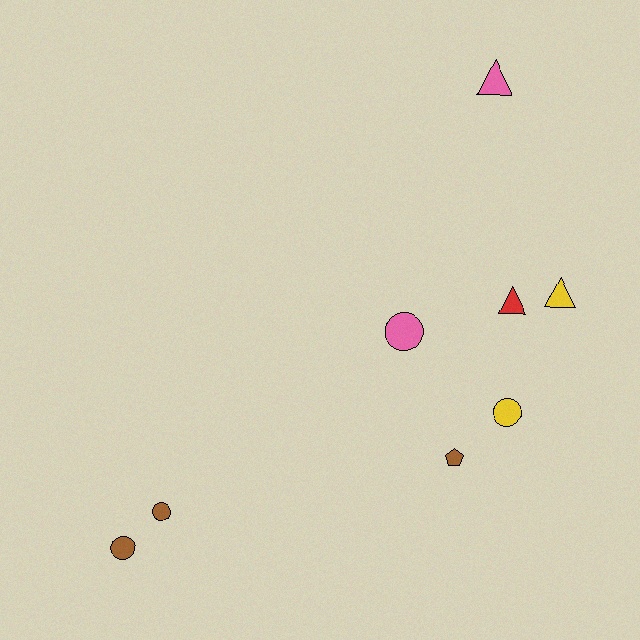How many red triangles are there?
There is 1 red triangle.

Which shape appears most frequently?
Circle, with 4 objects.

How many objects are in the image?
There are 8 objects.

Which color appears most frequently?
Brown, with 3 objects.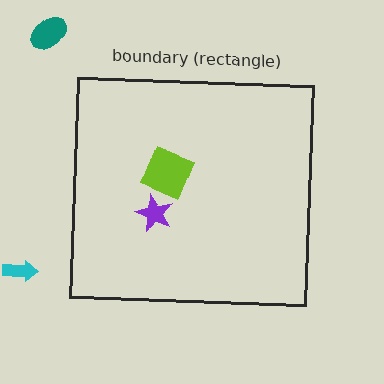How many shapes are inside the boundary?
2 inside, 2 outside.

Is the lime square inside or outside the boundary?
Inside.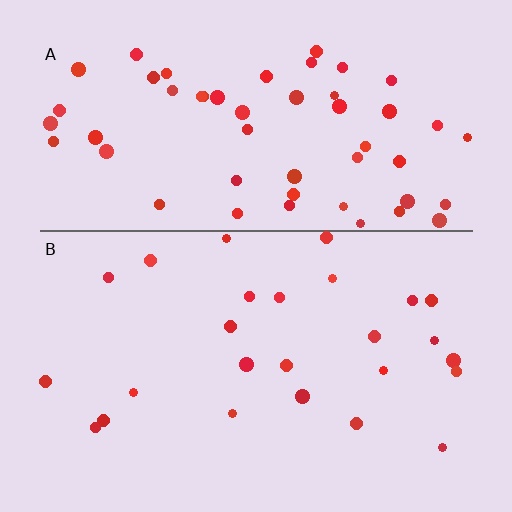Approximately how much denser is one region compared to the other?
Approximately 2.1× — region A over region B.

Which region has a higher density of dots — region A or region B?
A (the top).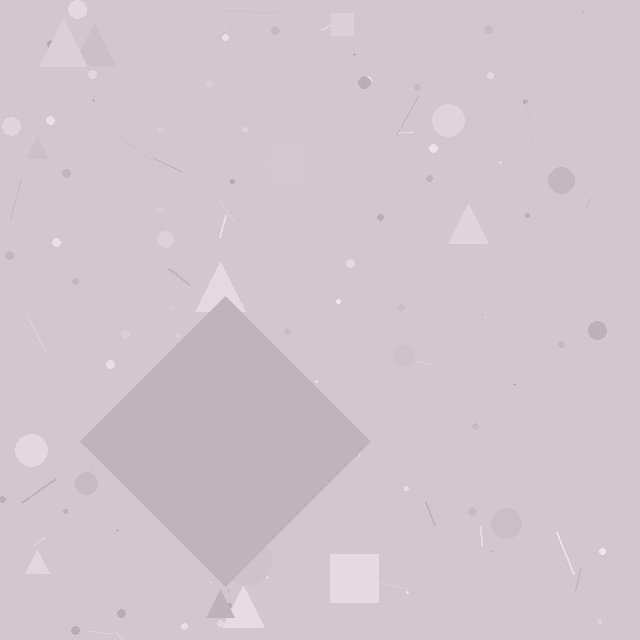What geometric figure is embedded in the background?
A diamond is embedded in the background.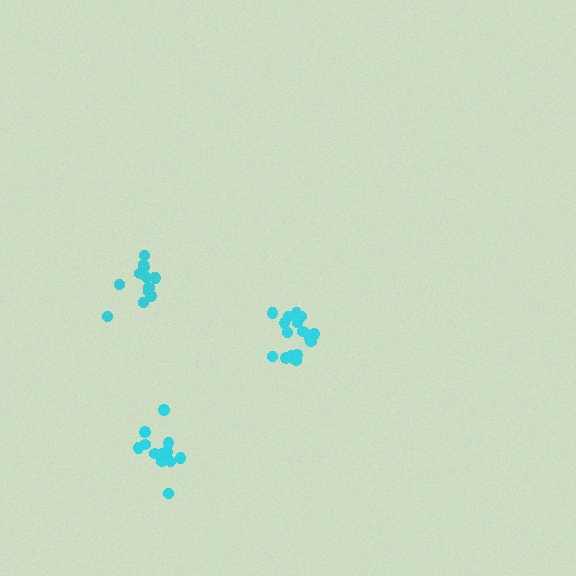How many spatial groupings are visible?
There are 3 spatial groupings.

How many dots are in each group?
Group 1: 16 dots, Group 2: 12 dots, Group 3: 13 dots (41 total).